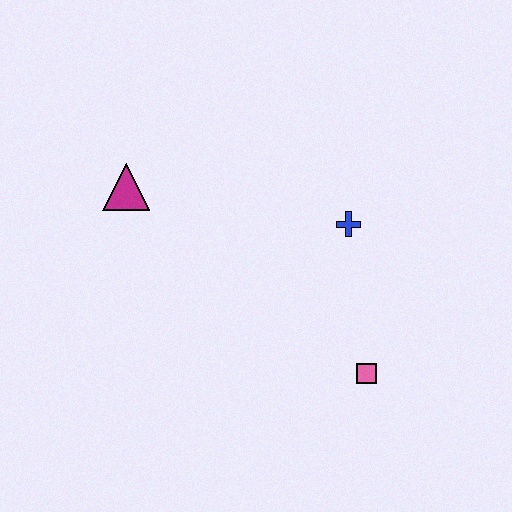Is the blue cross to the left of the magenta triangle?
No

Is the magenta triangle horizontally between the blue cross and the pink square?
No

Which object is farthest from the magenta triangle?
The pink square is farthest from the magenta triangle.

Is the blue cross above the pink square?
Yes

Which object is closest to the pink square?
The blue cross is closest to the pink square.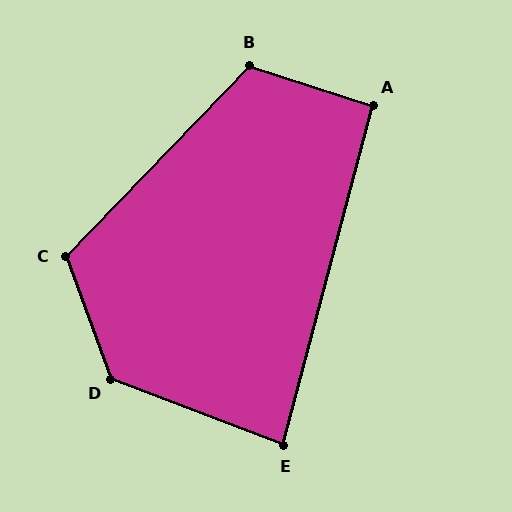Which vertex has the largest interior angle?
D, at approximately 131 degrees.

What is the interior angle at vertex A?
Approximately 93 degrees (approximately right).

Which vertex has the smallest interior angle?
E, at approximately 84 degrees.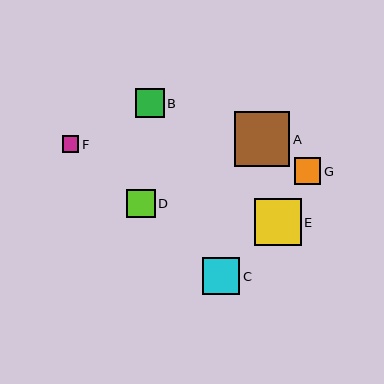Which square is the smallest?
Square F is the smallest with a size of approximately 17 pixels.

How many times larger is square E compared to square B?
Square E is approximately 1.6 times the size of square B.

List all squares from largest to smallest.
From largest to smallest: A, E, C, D, B, G, F.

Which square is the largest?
Square A is the largest with a size of approximately 55 pixels.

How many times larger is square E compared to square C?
Square E is approximately 1.3 times the size of square C.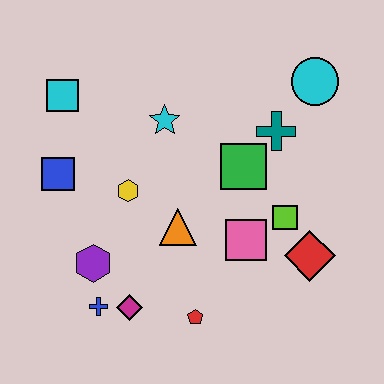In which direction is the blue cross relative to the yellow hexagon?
The blue cross is below the yellow hexagon.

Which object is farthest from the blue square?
The cyan circle is farthest from the blue square.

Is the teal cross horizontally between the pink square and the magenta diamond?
No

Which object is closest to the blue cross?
The magenta diamond is closest to the blue cross.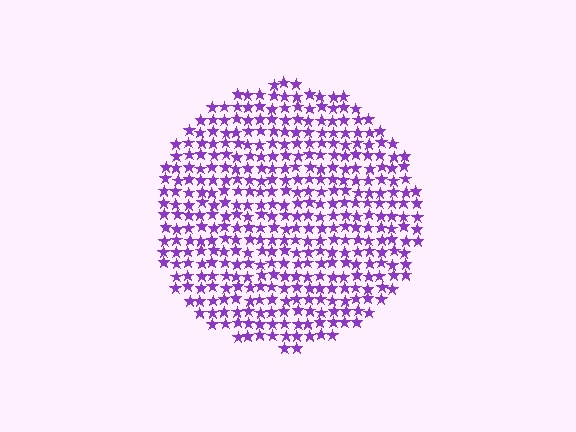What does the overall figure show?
The overall figure shows a circle.